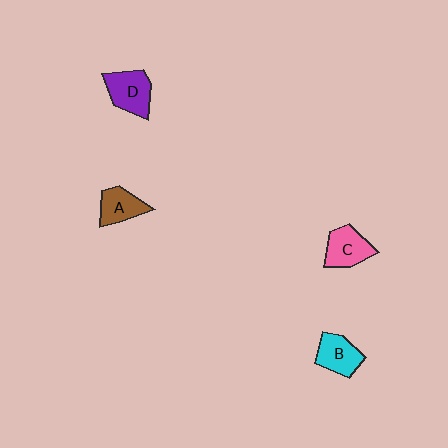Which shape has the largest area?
Shape D (purple).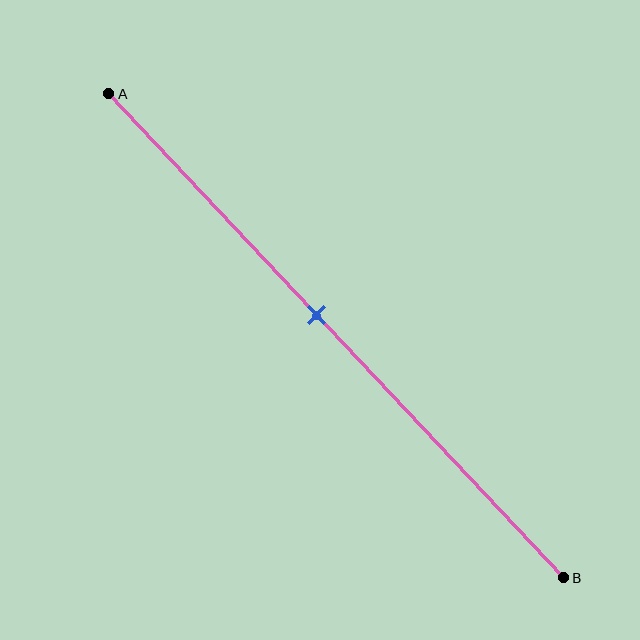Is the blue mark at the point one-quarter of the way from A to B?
No, the mark is at about 45% from A, not at the 25% one-quarter point.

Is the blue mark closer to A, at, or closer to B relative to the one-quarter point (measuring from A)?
The blue mark is closer to point B than the one-quarter point of segment AB.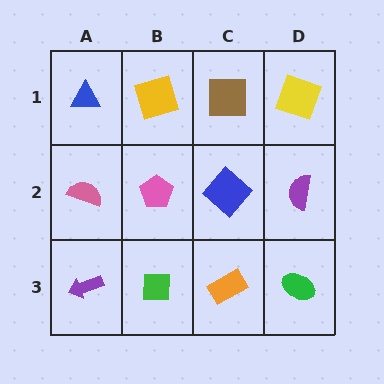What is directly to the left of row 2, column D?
A blue diamond.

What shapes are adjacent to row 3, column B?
A pink pentagon (row 2, column B), a purple arrow (row 3, column A), an orange rectangle (row 3, column C).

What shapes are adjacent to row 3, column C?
A blue diamond (row 2, column C), a green square (row 3, column B), a green ellipse (row 3, column D).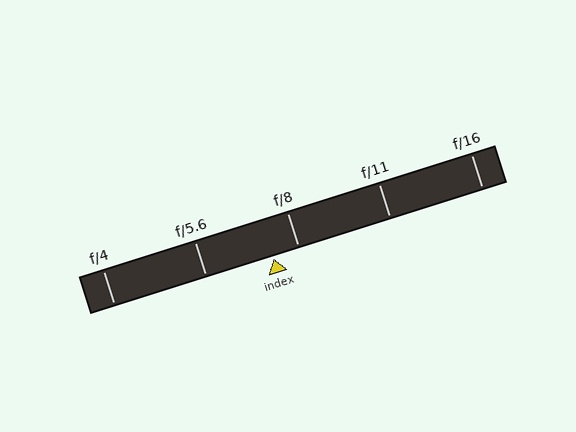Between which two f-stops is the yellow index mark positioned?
The index mark is between f/5.6 and f/8.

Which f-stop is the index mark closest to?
The index mark is closest to f/8.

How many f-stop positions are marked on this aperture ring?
There are 5 f-stop positions marked.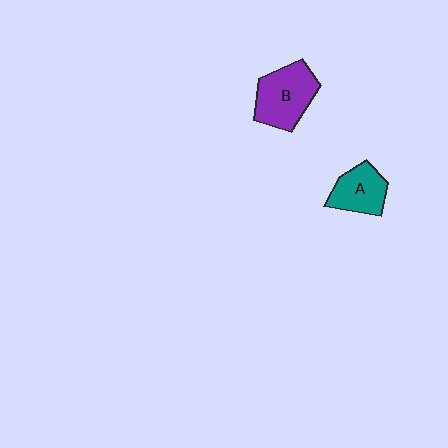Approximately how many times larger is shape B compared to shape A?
Approximately 1.4 times.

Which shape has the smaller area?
Shape A (teal).